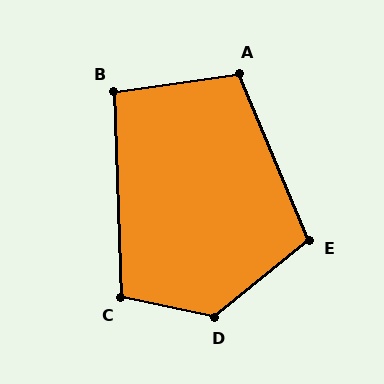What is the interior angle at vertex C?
Approximately 104 degrees (obtuse).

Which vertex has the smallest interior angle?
B, at approximately 96 degrees.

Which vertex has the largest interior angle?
D, at approximately 129 degrees.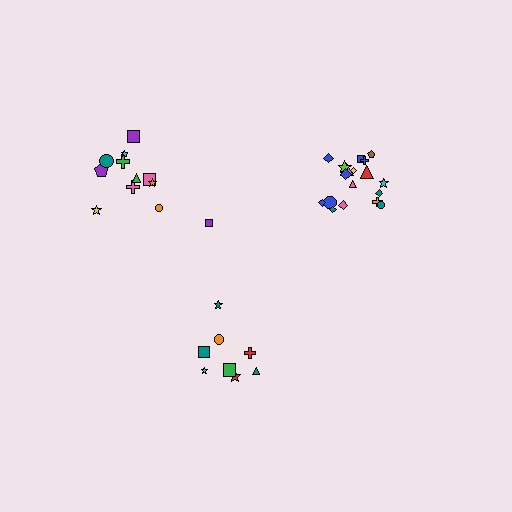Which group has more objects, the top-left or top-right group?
The top-right group.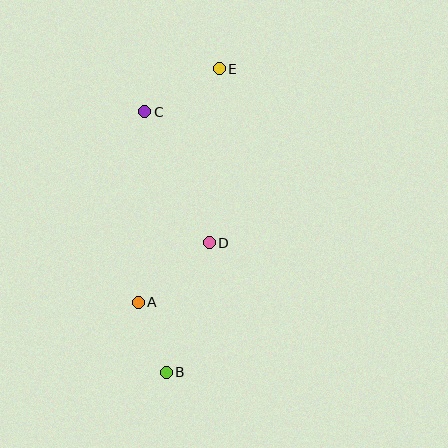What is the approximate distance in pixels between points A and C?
The distance between A and C is approximately 191 pixels.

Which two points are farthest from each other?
Points B and E are farthest from each other.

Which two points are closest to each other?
Points A and B are closest to each other.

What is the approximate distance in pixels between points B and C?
The distance between B and C is approximately 262 pixels.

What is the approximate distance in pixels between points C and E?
The distance between C and E is approximately 86 pixels.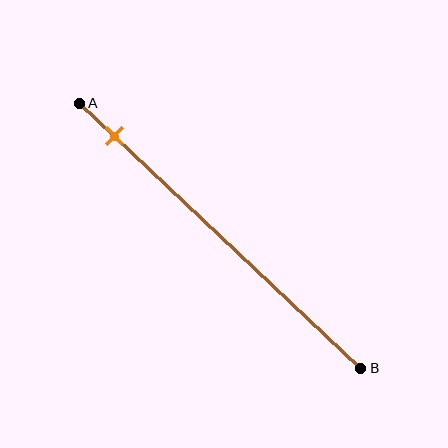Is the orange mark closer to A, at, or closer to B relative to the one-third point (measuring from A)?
The orange mark is closer to point A than the one-third point of segment AB.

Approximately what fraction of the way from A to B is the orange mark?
The orange mark is approximately 10% of the way from A to B.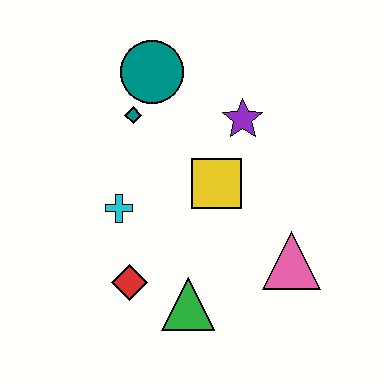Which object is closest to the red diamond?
The green triangle is closest to the red diamond.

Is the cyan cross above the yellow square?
No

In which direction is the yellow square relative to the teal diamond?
The yellow square is to the right of the teal diamond.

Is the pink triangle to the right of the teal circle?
Yes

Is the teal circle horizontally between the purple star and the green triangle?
No